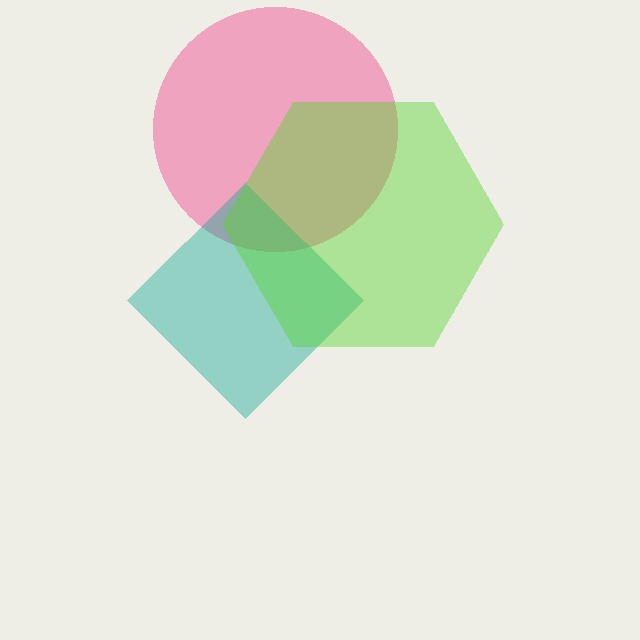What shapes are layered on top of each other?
The layered shapes are: a pink circle, a teal diamond, a lime hexagon.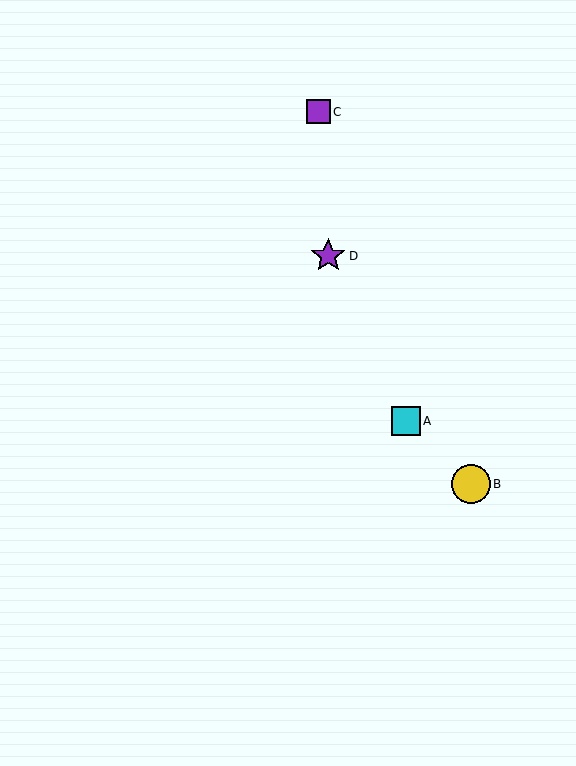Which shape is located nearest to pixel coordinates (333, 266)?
The purple star (labeled D) at (328, 256) is nearest to that location.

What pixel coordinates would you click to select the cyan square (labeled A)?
Click at (406, 421) to select the cyan square A.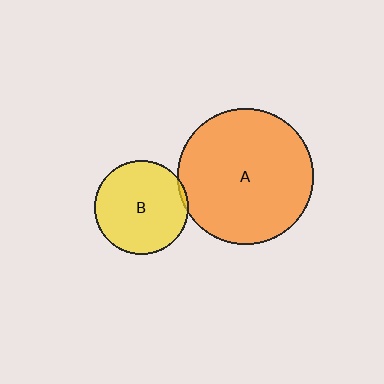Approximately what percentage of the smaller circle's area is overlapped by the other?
Approximately 5%.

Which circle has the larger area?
Circle A (orange).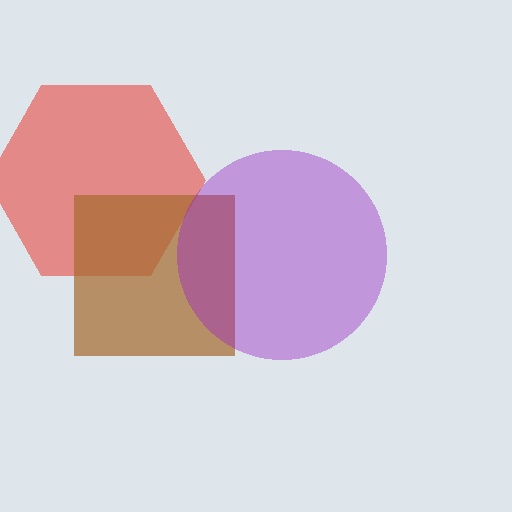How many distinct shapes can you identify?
There are 3 distinct shapes: a red hexagon, a brown square, a purple circle.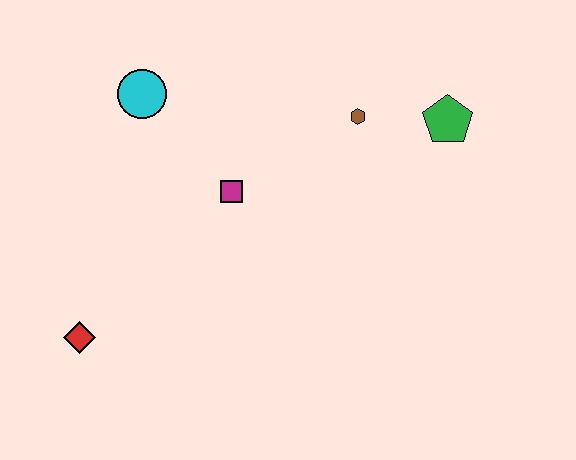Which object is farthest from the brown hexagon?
The red diamond is farthest from the brown hexagon.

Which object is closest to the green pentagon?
The brown hexagon is closest to the green pentagon.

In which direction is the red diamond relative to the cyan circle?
The red diamond is below the cyan circle.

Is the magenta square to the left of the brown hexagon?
Yes